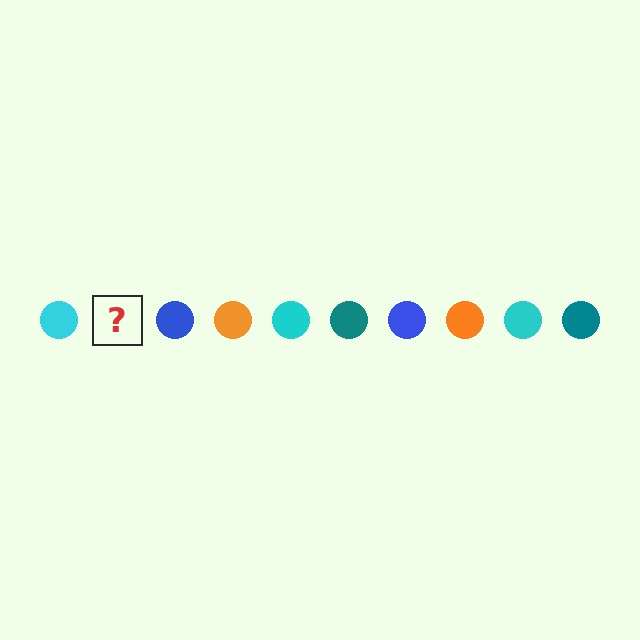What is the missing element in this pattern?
The missing element is a teal circle.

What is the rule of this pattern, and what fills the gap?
The rule is that the pattern cycles through cyan, teal, blue, orange circles. The gap should be filled with a teal circle.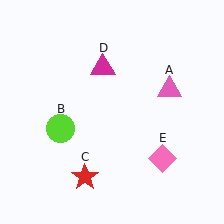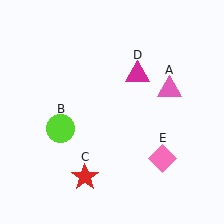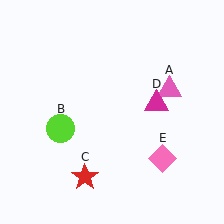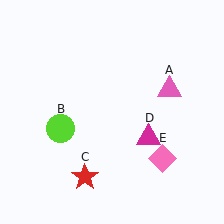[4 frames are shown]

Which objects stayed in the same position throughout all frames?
Pink triangle (object A) and lime circle (object B) and red star (object C) and pink diamond (object E) remained stationary.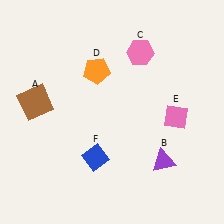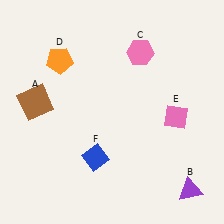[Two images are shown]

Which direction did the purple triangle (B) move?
The purple triangle (B) moved down.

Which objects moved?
The objects that moved are: the purple triangle (B), the orange pentagon (D).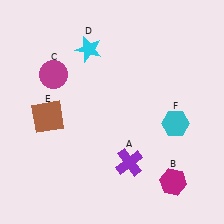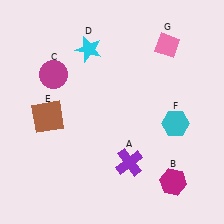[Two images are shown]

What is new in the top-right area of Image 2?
A pink diamond (G) was added in the top-right area of Image 2.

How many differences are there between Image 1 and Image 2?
There is 1 difference between the two images.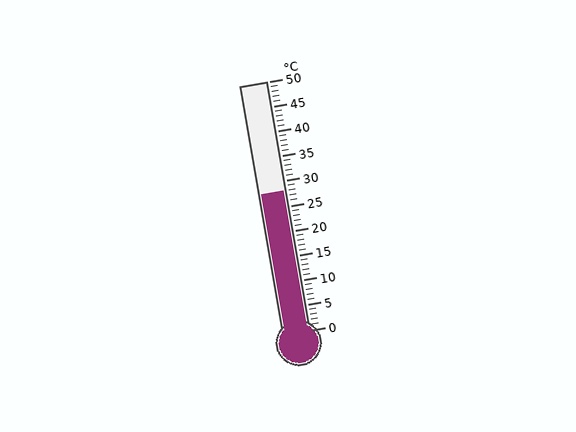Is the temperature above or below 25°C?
The temperature is above 25°C.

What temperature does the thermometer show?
The thermometer shows approximately 28°C.